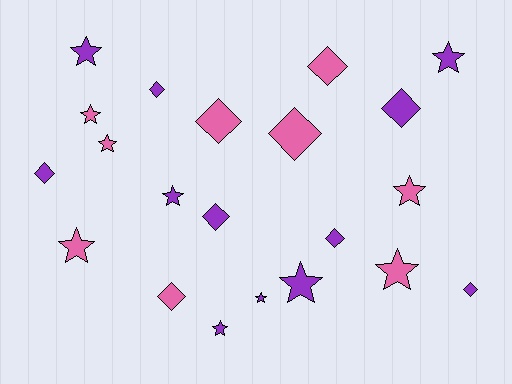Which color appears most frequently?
Purple, with 12 objects.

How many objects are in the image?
There are 21 objects.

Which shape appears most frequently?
Star, with 11 objects.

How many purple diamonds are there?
There are 6 purple diamonds.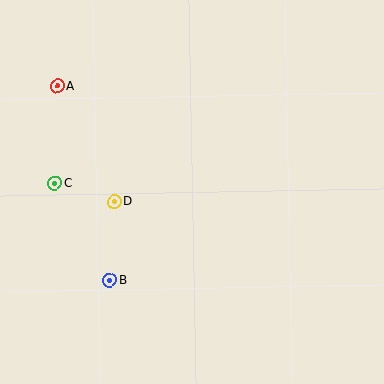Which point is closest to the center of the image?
Point D at (114, 202) is closest to the center.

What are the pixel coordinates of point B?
Point B is at (110, 280).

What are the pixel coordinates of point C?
Point C is at (54, 183).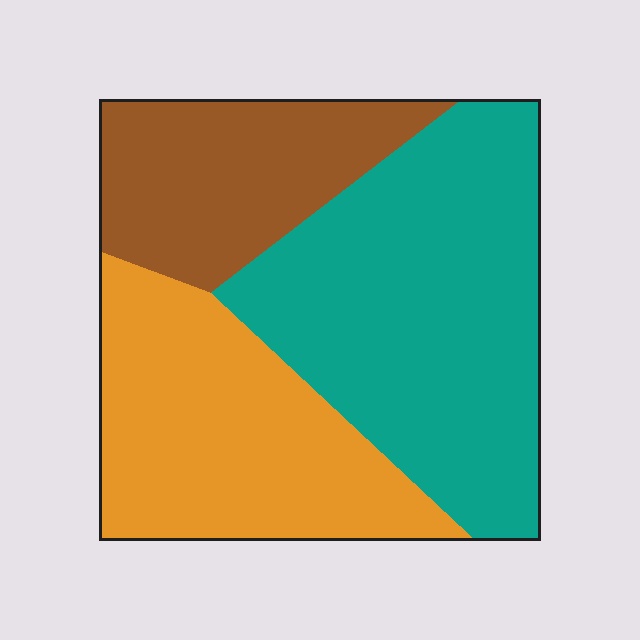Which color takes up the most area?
Teal, at roughly 45%.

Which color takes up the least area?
Brown, at roughly 20%.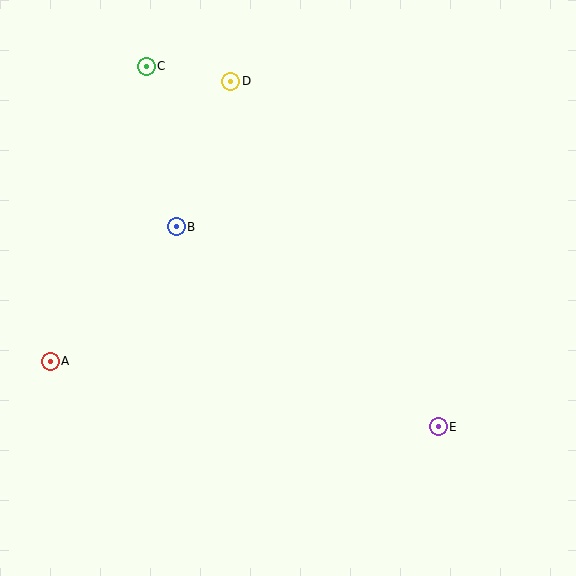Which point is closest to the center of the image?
Point B at (176, 227) is closest to the center.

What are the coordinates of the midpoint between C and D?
The midpoint between C and D is at (189, 74).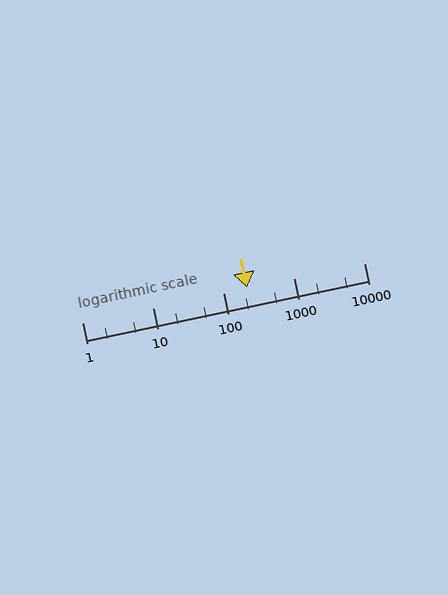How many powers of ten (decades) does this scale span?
The scale spans 4 decades, from 1 to 10000.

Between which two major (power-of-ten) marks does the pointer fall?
The pointer is between 100 and 1000.